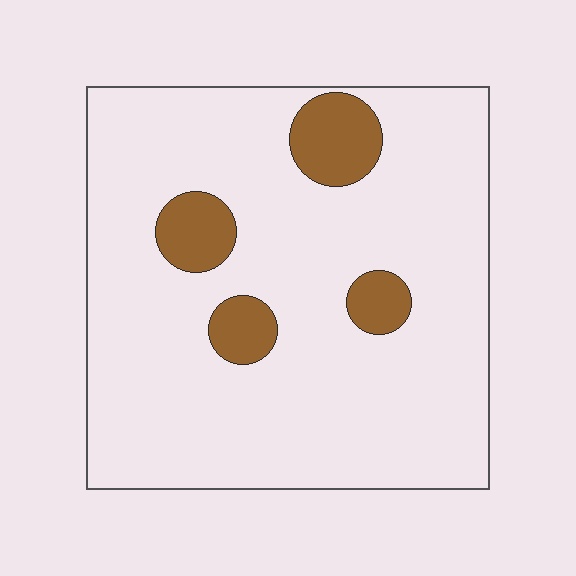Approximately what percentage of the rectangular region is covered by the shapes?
Approximately 10%.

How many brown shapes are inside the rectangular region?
4.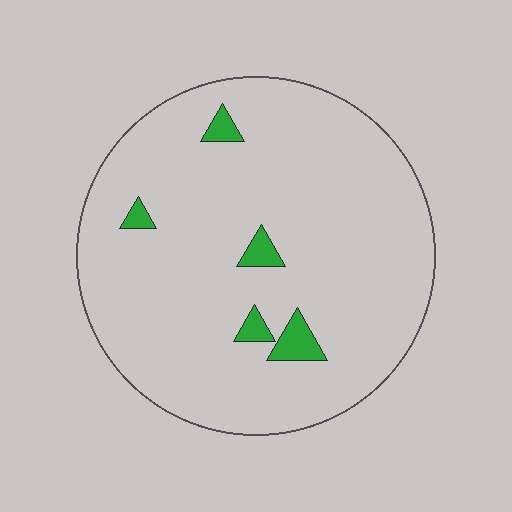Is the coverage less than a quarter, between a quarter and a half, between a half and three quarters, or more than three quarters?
Less than a quarter.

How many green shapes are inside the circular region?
5.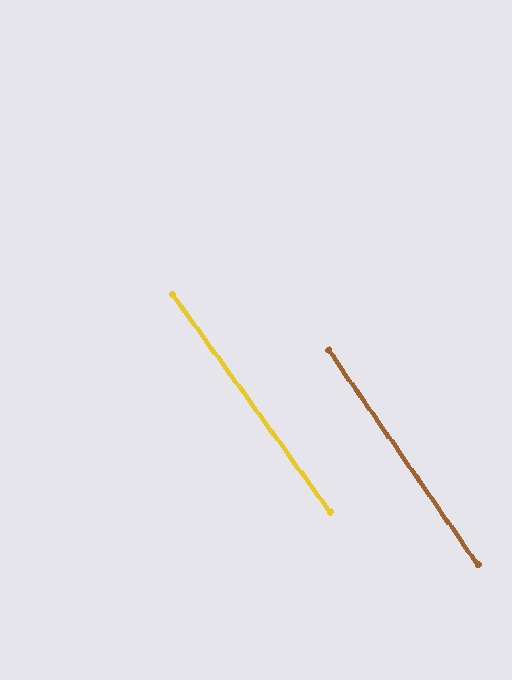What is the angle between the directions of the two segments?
Approximately 1 degree.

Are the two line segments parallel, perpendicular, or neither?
Parallel — their directions differ by only 1.0°.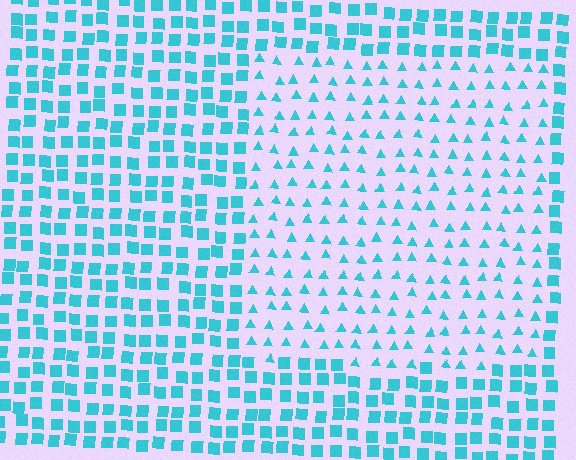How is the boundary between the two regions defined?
The boundary is defined by a change in element shape: triangles inside vs. squares outside. All elements share the same color and spacing.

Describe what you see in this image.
The image is filled with small cyan elements arranged in a uniform grid. A rectangle-shaped region contains triangles, while the surrounding area contains squares. The boundary is defined purely by the change in element shape.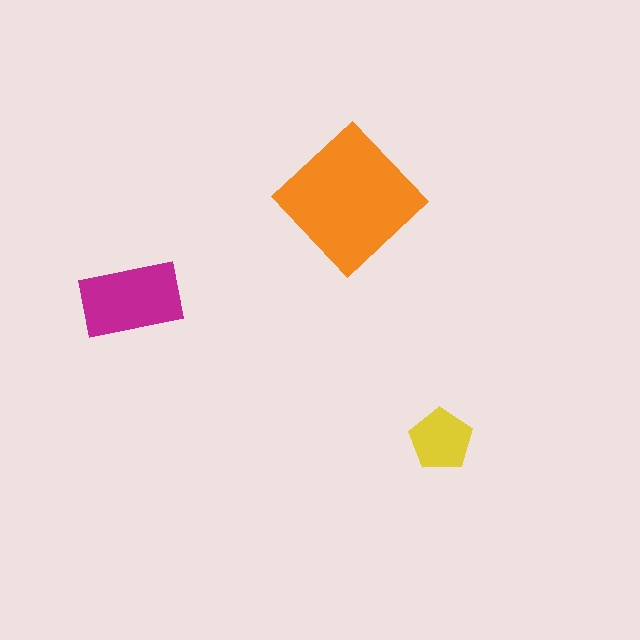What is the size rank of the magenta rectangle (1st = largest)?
2nd.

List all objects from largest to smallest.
The orange diamond, the magenta rectangle, the yellow pentagon.